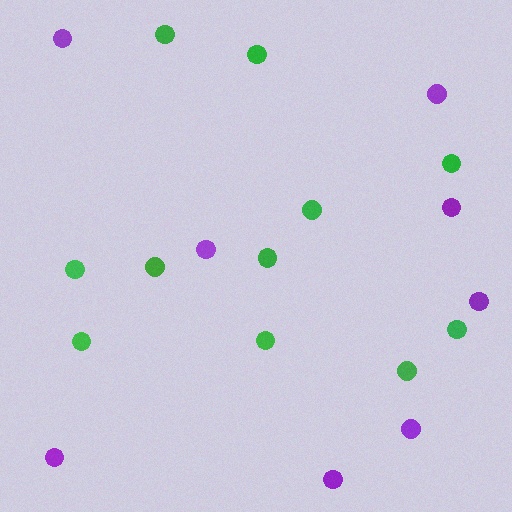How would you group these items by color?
There are 2 groups: one group of green circles (11) and one group of purple circles (8).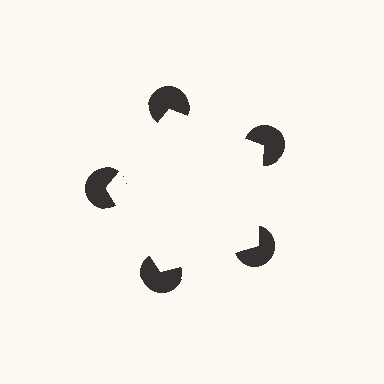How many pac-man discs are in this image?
There are 5 — one at each vertex of the illusory pentagon.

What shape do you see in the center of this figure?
An illusory pentagon — its edges are inferred from the aligned wedge cuts in the pac-man discs, not physically drawn.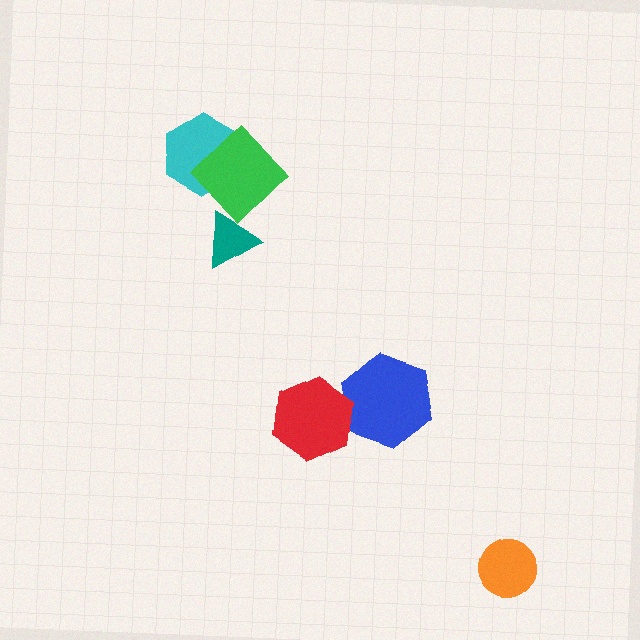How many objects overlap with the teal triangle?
1 object overlaps with the teal triangle.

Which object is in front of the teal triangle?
The green diamond is in front of the teal triangle.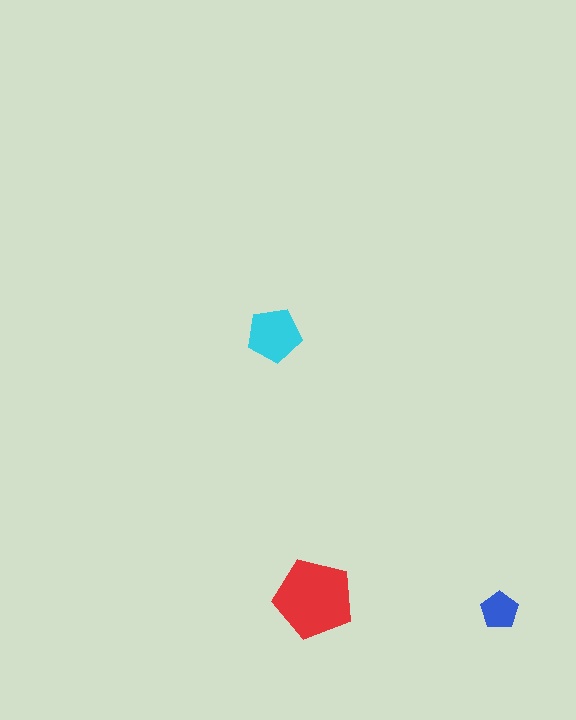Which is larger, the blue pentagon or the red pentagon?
The red one.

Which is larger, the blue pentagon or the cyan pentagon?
The cyan one.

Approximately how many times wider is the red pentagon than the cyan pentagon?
About 1.5 times wider.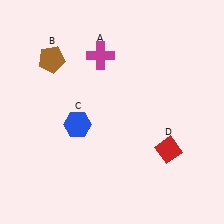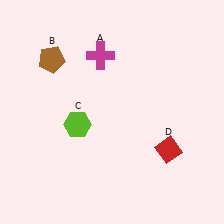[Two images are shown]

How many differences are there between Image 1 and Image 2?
There is 1 difference between the two images.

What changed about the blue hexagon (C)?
In Image 1, C is blue. In Image 2, it changed to lime.